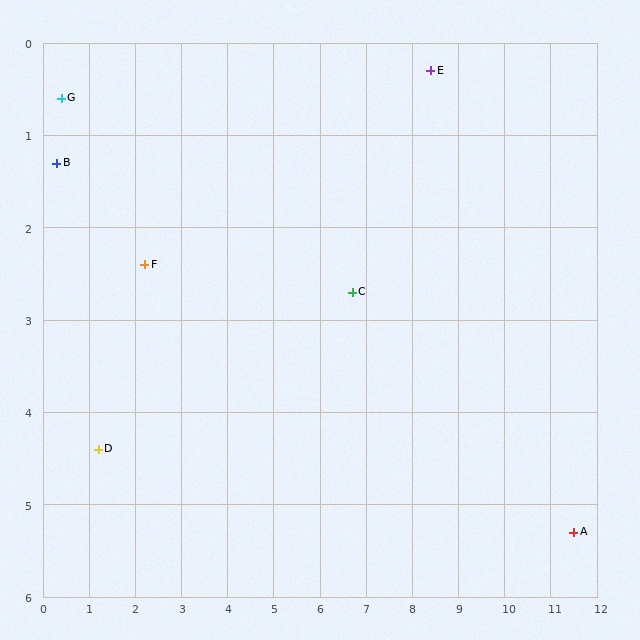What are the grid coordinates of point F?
Point F is at approximately (2.2, 2.4).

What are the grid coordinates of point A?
Point A is at approximately (11.5, 5.3).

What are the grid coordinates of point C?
Point C is at approximately (6.7, 2.7).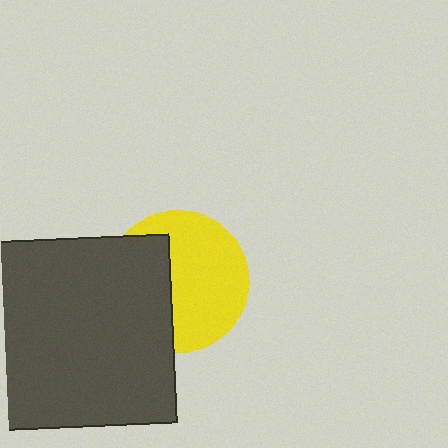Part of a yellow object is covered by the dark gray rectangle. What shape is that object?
It is a circle.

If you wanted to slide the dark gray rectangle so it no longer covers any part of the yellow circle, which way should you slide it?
Slide it left — that is the most direct way to separate the two shapes.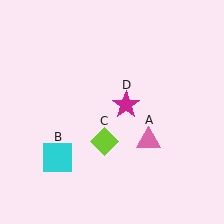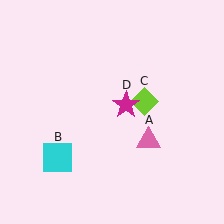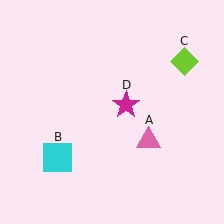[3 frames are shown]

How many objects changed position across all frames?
1 object changed position: lime diamond (object C).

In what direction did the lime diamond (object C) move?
The lime diamond (object C) moved up and to the right.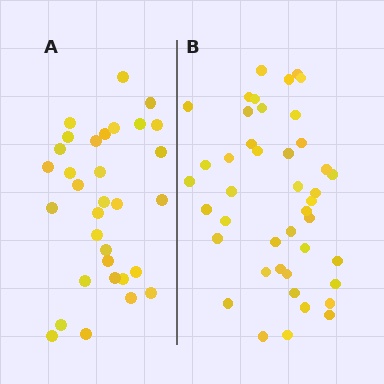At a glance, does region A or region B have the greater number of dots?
Region B (the right region) has more dots.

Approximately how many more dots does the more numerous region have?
Region B has roughly 12 or so more dots than region A.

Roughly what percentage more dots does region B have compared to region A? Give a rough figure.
About 35% more.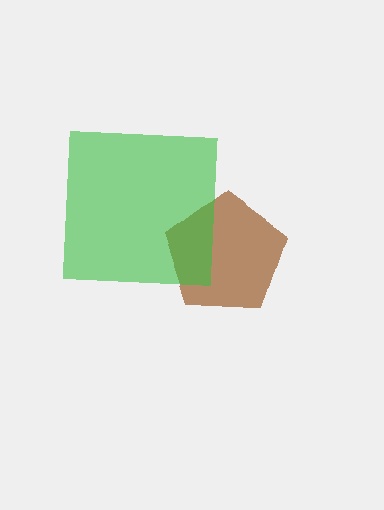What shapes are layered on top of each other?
The layered shapes are: a brown pentagon, a green square.